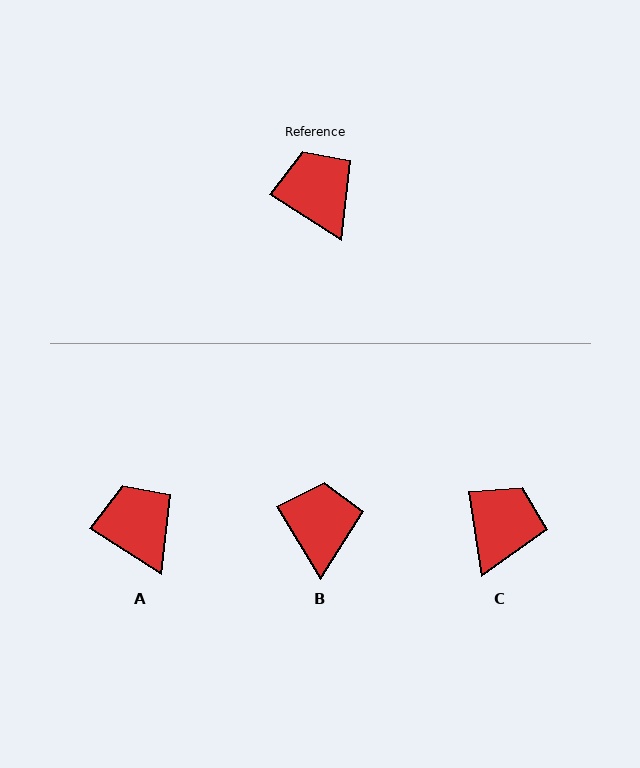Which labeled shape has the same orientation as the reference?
A.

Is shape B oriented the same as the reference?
No, it is off by about 26 degrees.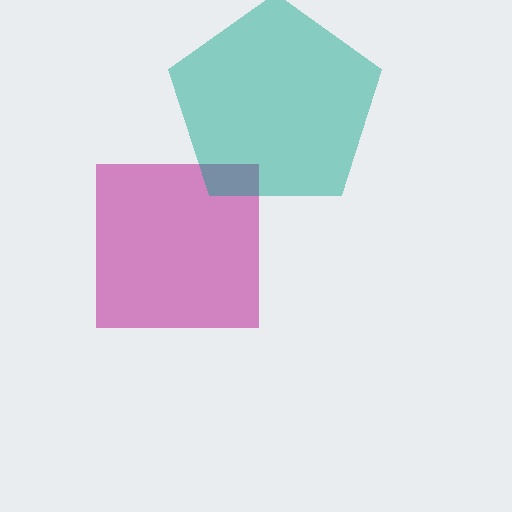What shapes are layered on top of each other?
The layered shapes are: a magenta square, a teal pentagon.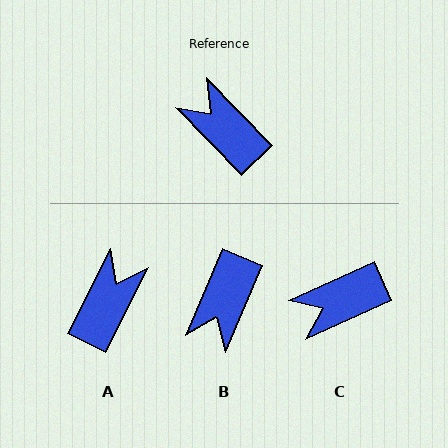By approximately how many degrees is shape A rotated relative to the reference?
Approximately 71 degrees clockwise.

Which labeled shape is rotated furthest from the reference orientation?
B, about 112 degrees away.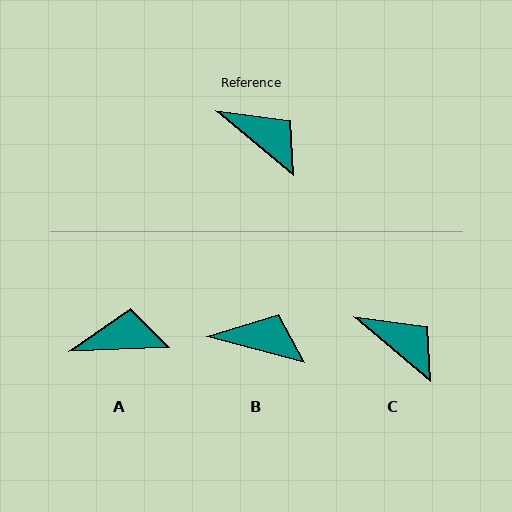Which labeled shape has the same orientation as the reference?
C.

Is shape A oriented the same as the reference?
No, it is off by about 42 degrees.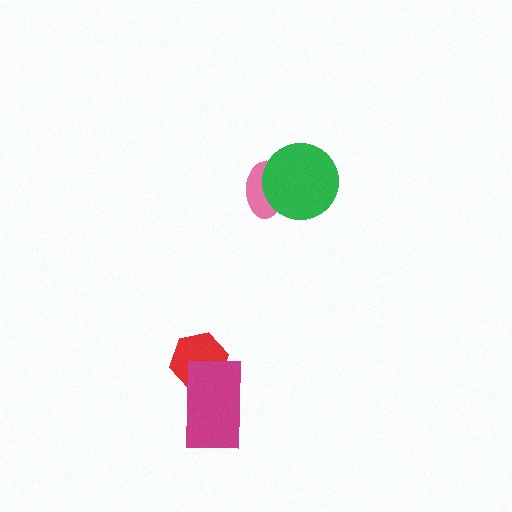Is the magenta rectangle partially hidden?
No, no other shape covers it.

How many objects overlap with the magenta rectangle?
1 object overlaps with the magenta rectangle.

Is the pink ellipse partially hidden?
Yes, it is partially covered by another shape.